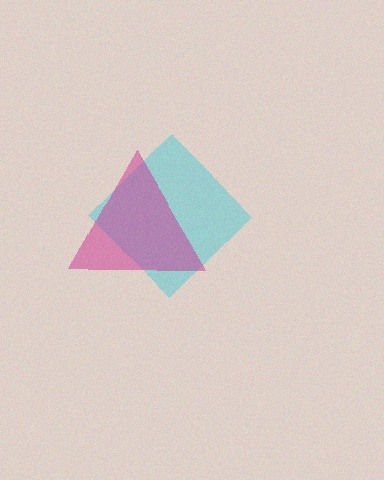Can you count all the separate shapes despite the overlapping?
Yes, there are 2 separate shapes.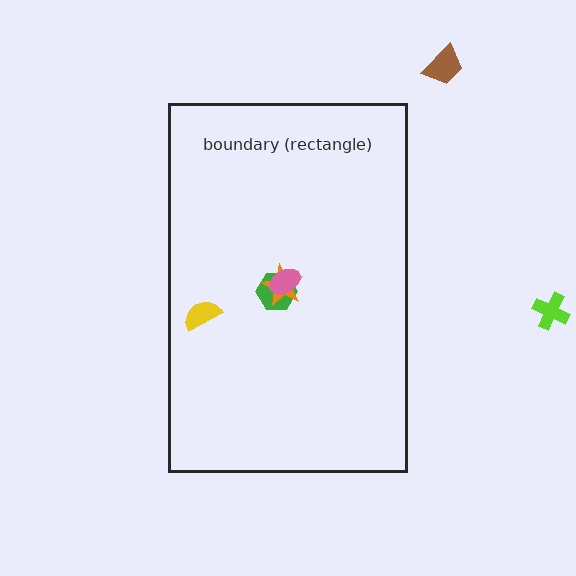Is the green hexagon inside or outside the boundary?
Inside.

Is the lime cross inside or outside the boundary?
Outside.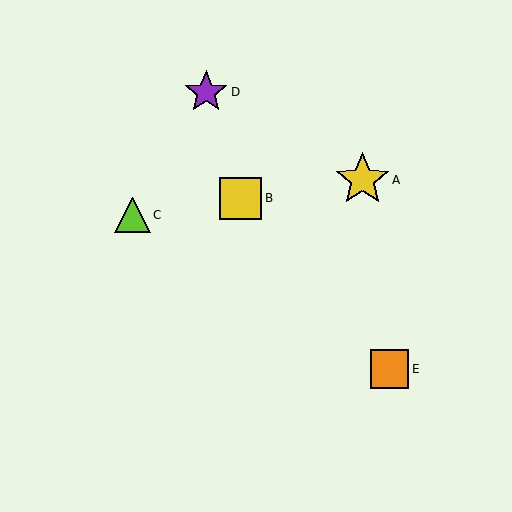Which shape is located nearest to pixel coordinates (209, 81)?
The purple star (labeled D) at (206, 92) is nearest to that location.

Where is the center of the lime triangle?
The center of the lime triangle is at (133, 215).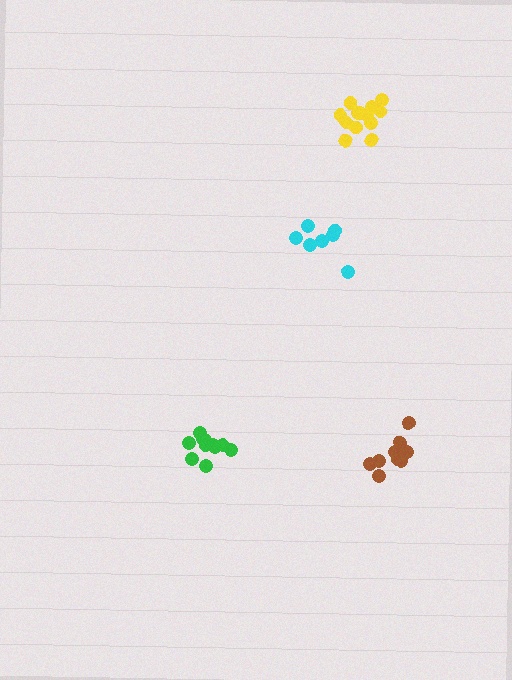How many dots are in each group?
Group 1: 7 dots, Group 2: 13 dots, Group 3: 9 dots, Group 4: 11 dots (40 total).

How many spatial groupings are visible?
There are 4 spatial groupings.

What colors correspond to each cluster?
The clusters are colored: cyan, yellow, brown, green.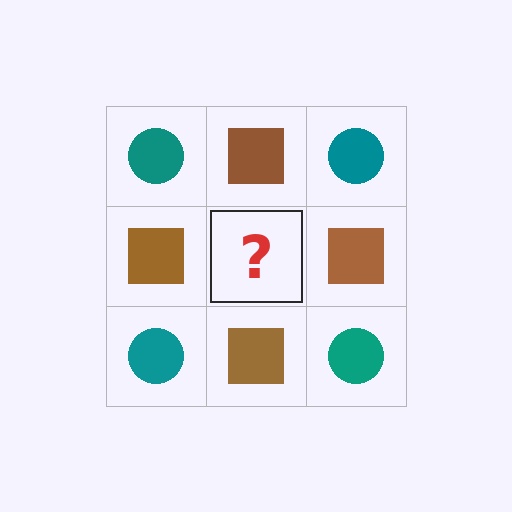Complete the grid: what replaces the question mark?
The question mark should be replaced with a teal circle.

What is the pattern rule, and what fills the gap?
The rule is that it alternates teal circle and brown square in a checkerboard pattern. The gap should be filled with a teal circle.